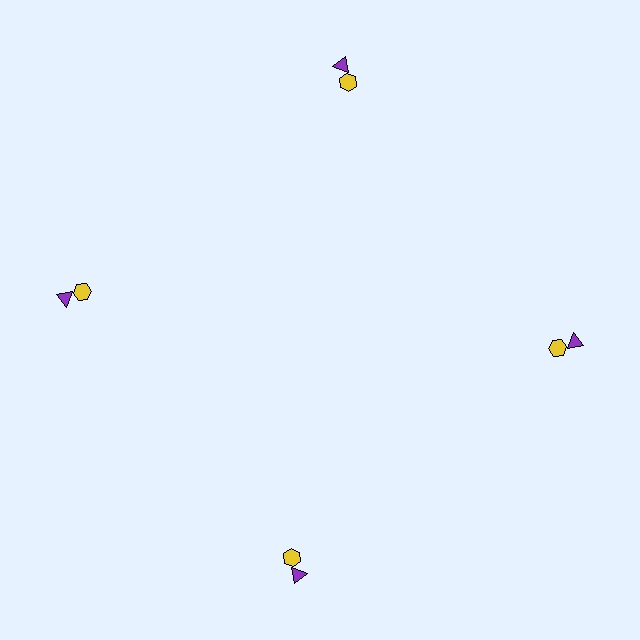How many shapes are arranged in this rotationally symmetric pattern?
There are 8 shapes, arranged in 4 groups of 2.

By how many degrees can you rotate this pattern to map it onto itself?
The pattern maps onto itself every 90 degrees of rotation.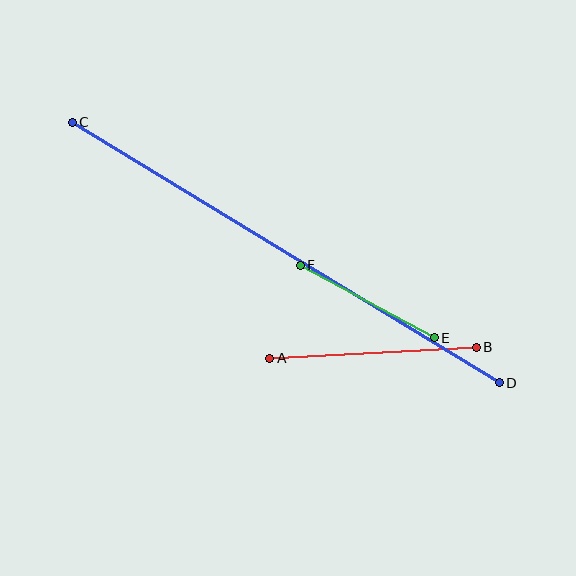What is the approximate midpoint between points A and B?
The midpoint is at approximately (373, 353) pixels.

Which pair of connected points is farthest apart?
Points C and D are farthest apart.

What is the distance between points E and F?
The distance is approximately 152 pixels.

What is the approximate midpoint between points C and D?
The midpoint is at approximately (286, 252) pixels.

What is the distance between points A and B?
The distance is approximately 206 pixels.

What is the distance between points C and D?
The distance is approximately 500 pixels.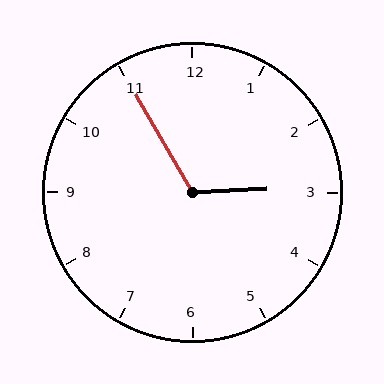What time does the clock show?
2:55.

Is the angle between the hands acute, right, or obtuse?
It is obtuse.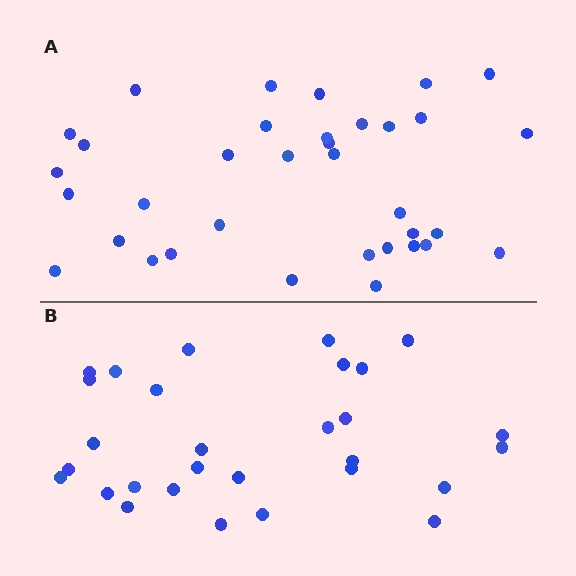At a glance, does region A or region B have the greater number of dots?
Region A (the top region) has more dots.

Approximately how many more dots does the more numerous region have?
Region A has about 6 more dots than region B.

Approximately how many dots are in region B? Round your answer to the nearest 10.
About 30 dots. (The exact count is 29, which rounds to 30.)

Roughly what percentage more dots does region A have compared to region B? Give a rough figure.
About 20% more.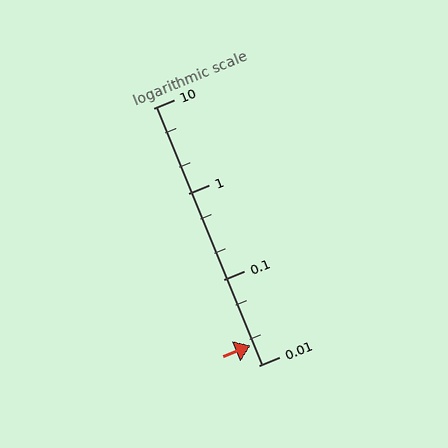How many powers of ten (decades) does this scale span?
The scale spans 3 decades, from 0.01 to 10.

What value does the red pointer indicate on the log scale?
The pointer indicates approximately 0.017.